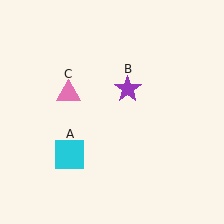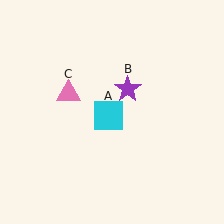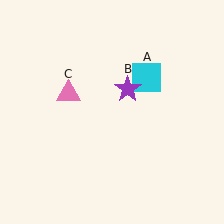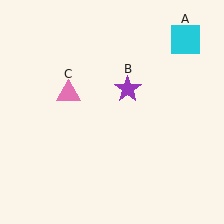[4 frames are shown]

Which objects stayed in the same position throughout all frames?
Purple star (object B) and pink triangle (object C) remained stationary.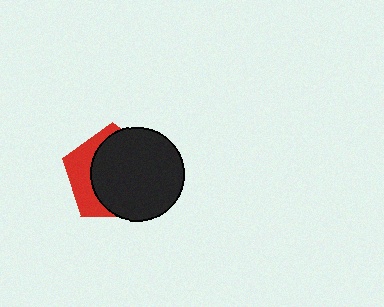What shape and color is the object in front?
The object in front is a black circle.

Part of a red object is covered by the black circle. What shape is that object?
It is a pentagon.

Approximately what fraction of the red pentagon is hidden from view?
Roughly 68% of the red pentagon is hidden behind the black circle.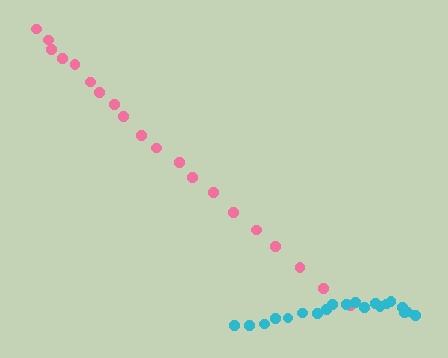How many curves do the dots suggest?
There are 2 distinct paths.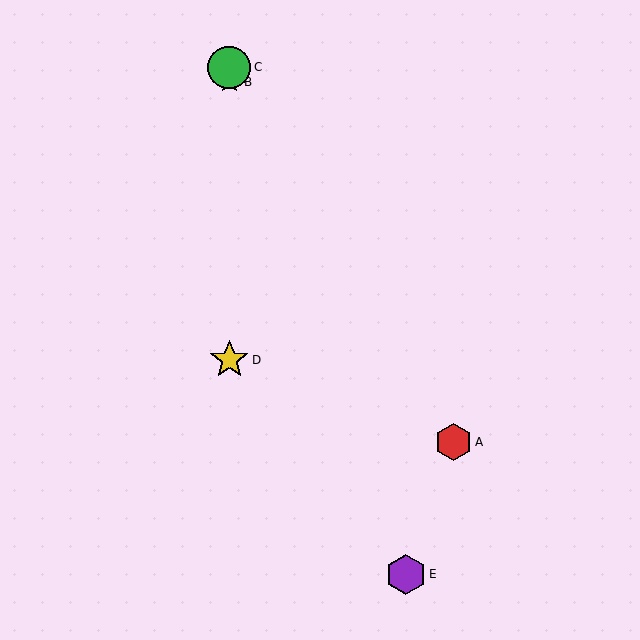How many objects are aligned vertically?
3 objects (B, C, D) are aligned vertically.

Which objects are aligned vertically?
Objects B, C, D are aligned vertically.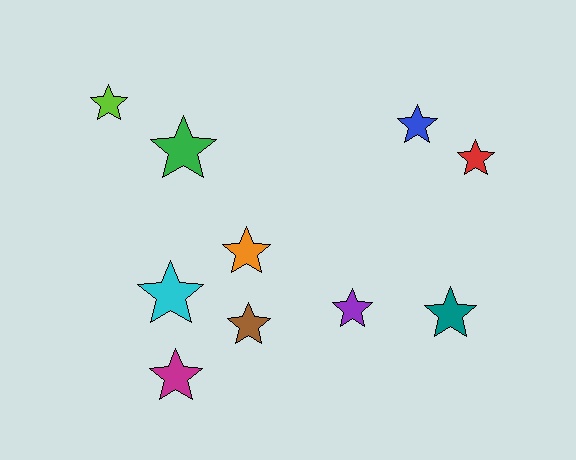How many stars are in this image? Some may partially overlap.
There are 10 stars.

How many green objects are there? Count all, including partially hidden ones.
There is 1 green object.